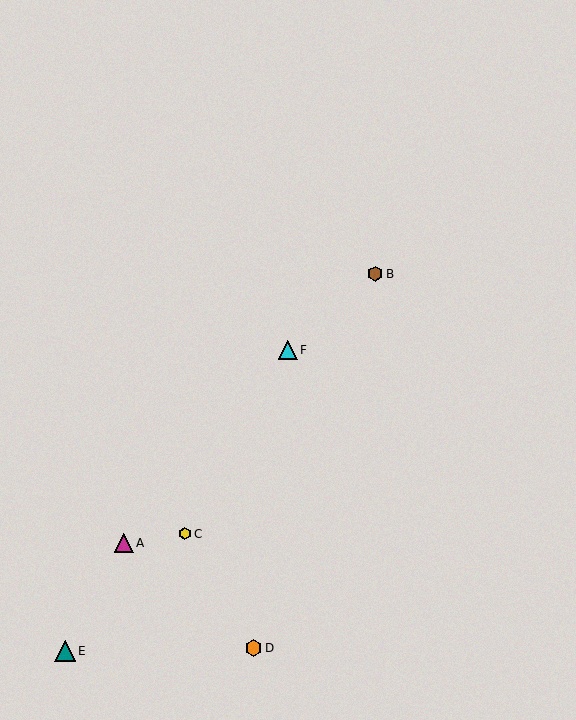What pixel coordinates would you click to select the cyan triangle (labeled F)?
Click at (288, 350) to select the cyan triangle F.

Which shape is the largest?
The teal triangle (labeled E) is the largest.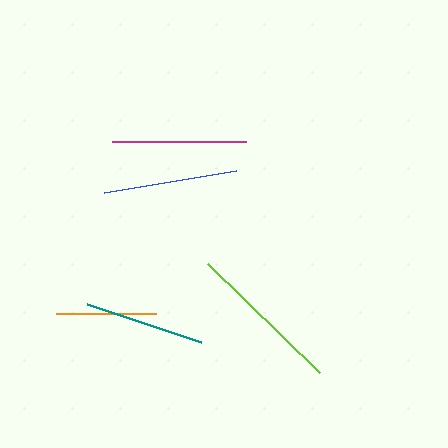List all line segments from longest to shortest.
From longest to shortest: lime, magenta, blue, teal, orange.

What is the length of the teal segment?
The teal segment is approximately 120 pixels long.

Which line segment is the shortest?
The orange line is the shortest at approximately 100 pixels.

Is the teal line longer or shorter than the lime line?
The lime line is longer than the teal line.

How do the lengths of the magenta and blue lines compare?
The magenta and blue lines are approximately the same length.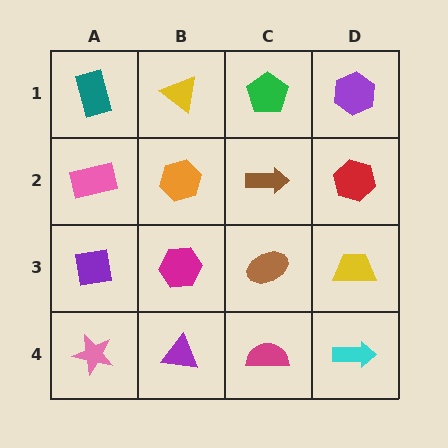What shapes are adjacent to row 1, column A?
A pink rectangle (row 2, column A), a yellow triangle (row 1, column B).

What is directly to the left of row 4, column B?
A pink star.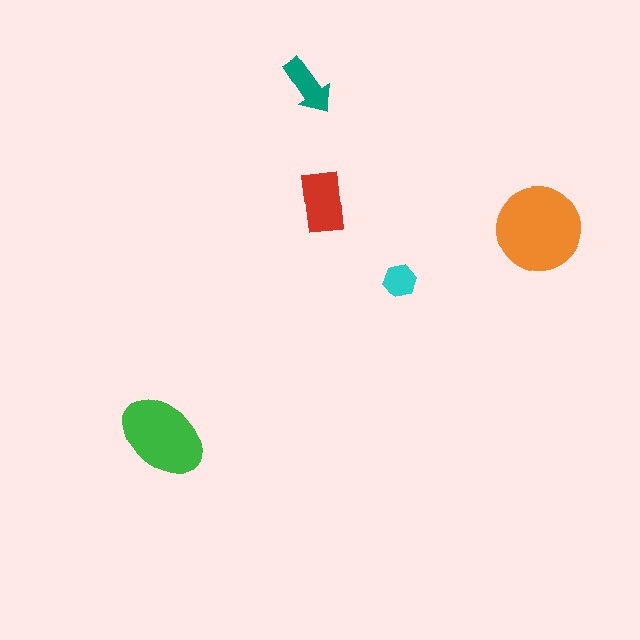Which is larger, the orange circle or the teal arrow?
The orange circle.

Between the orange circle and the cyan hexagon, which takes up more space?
The orange circle.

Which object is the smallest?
The cyan hexagon.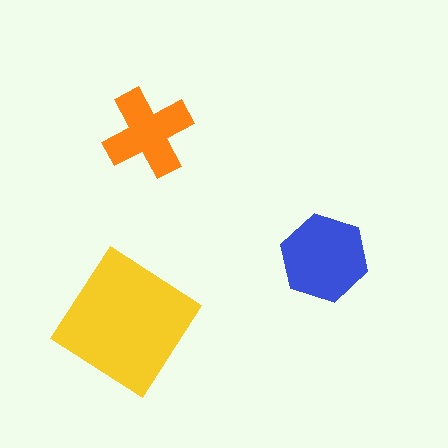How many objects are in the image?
There are 3 objects in the image.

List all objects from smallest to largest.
The orange cross, the blue hexagon, the yellow diamond.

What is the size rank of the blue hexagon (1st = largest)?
2nd.